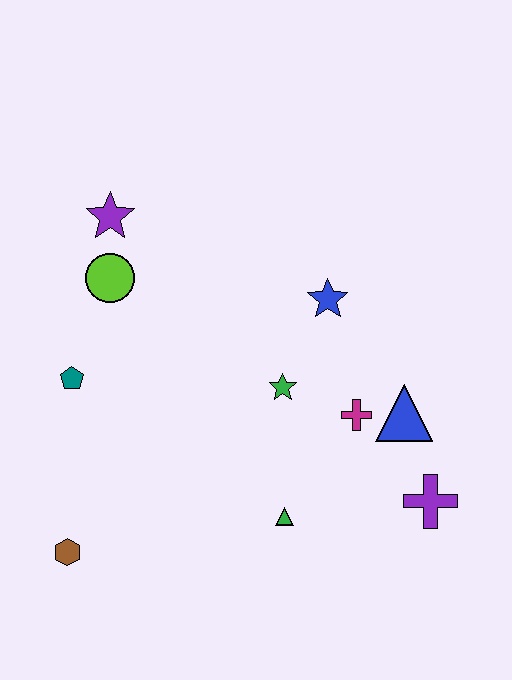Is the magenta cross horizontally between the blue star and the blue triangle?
Yes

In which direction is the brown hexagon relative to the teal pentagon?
The brown hexagon is below the teal pentagon.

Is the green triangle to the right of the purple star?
Yes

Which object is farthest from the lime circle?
The purple cross is farthest from the lime circle.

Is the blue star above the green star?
Yes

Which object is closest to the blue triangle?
The magenta cross is closest to the blue triangle.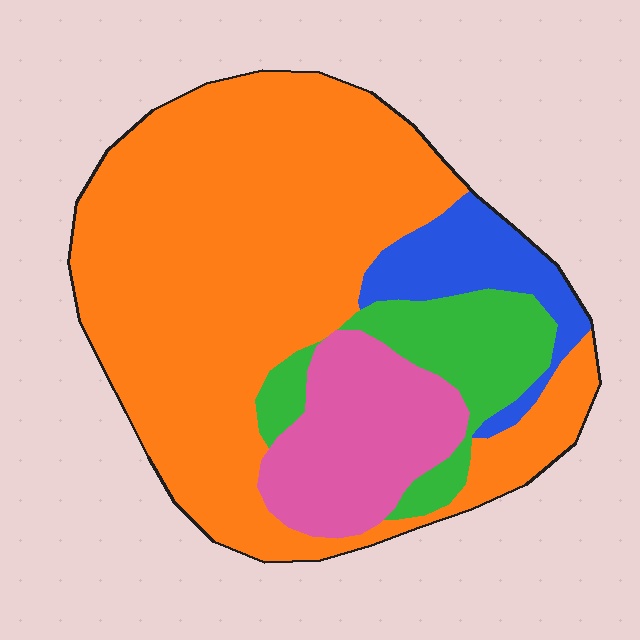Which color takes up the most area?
Orange, at roughly 65%.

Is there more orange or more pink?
Orange.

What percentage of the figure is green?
Green covers about 10% of the figure.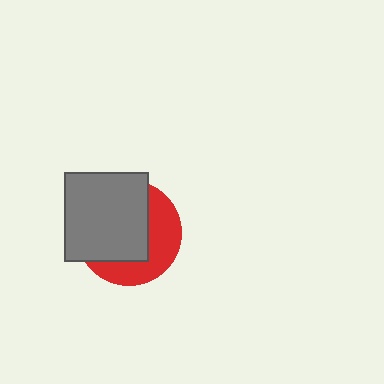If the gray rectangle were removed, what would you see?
You would see the complete red circle.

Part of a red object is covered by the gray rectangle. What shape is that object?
It is a circle.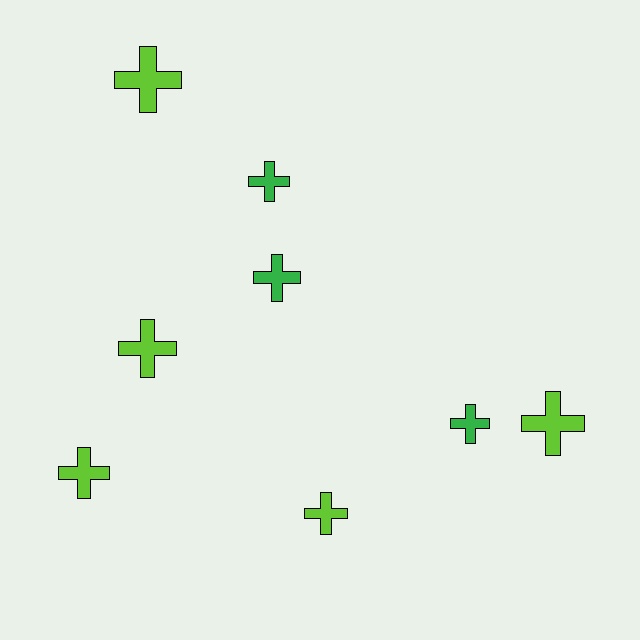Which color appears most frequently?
Lime, with 5 objects.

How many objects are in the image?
There are 8 objects.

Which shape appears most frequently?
Cross, with 8 objects.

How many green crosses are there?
There are 3 green crosses.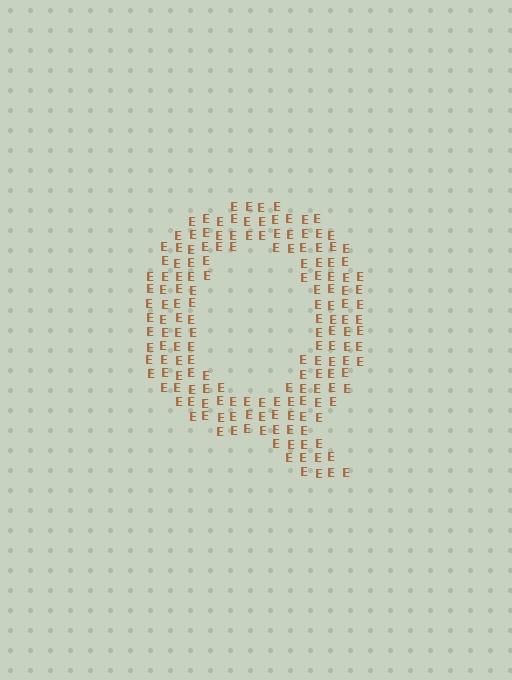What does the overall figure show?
The overall figure shows the letter Q.